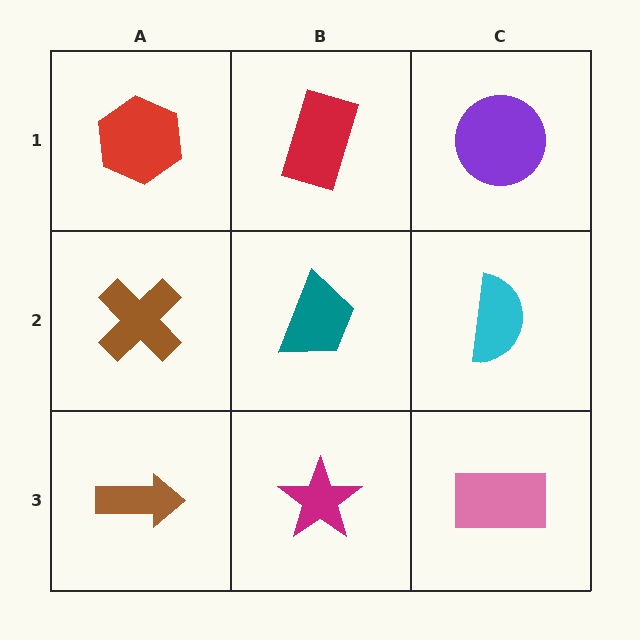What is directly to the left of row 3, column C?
A magenta star.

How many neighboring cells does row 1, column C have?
2.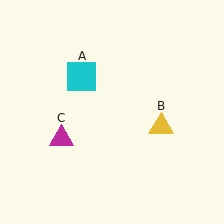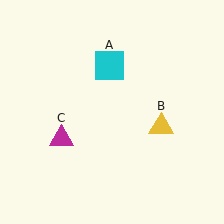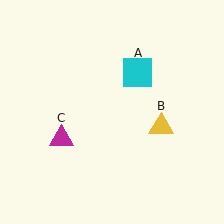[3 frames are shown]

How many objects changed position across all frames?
1 object changed position: cyan square (object A).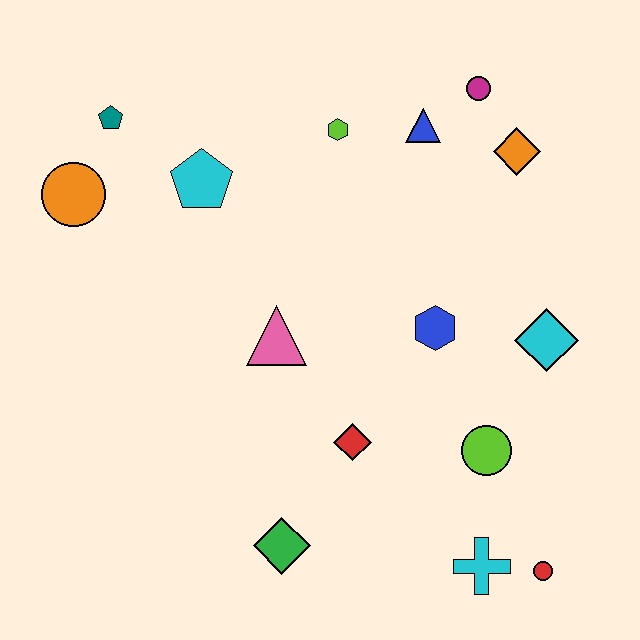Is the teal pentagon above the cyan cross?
Yes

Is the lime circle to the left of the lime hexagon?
No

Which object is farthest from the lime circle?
The teal pentagon is farthest from the lime circle.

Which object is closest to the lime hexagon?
The blue triangle is closest to the lime hexagon.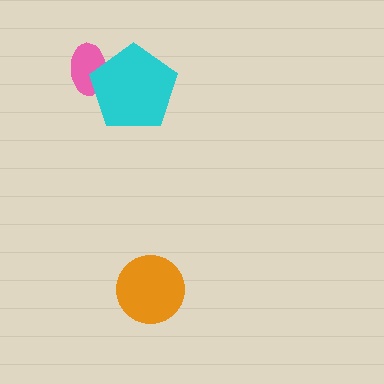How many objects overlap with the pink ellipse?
1 object overlaps with the pink ellipse.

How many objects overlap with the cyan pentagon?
1 object overlaps with the cyan pentagon.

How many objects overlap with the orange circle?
0 objects overlap with the orange circle.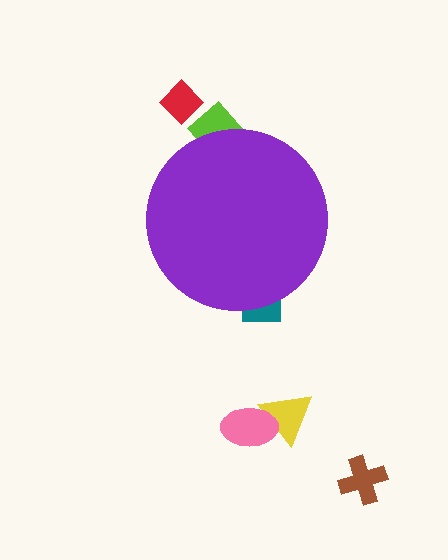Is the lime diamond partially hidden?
Yes, the lime diamond is partially hidden behind the purple circle.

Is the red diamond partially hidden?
No, the red diamond is fully visible.